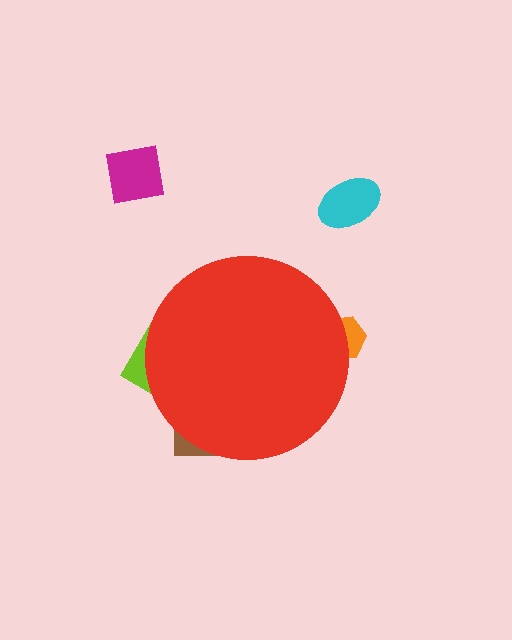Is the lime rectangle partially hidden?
Yes, the lime rectangle is partially hidden behind the red circle.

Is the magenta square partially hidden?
No, the magenta square is fully visible.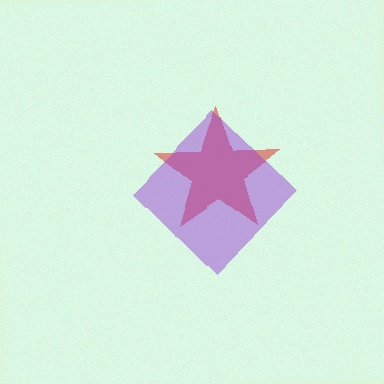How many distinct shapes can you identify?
There are 2 distinct shapes: a red star, a purple diamond.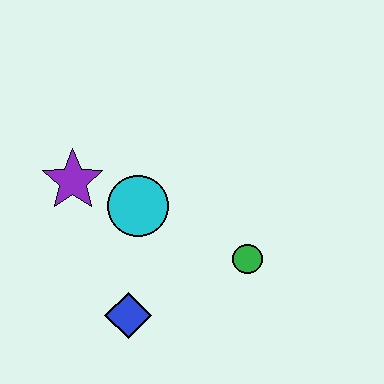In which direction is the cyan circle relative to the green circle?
The cyan circle is to the left of the green circle.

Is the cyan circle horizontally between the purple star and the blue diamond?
No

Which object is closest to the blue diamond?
The cyan circle is closest to the blue diamond.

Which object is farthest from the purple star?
The green circle is farthest from the purple star.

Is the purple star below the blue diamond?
No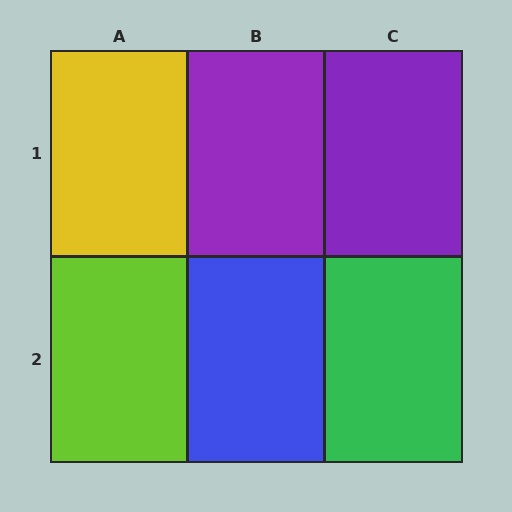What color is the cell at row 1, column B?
Purple.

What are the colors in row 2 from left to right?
Lime, blue, green.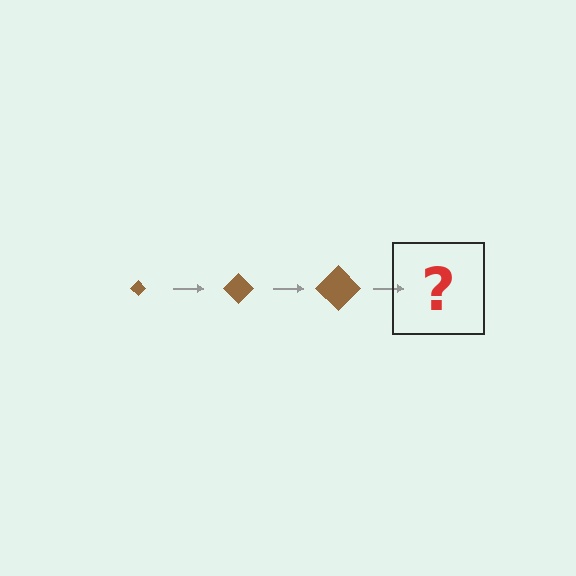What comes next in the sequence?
The next element should be a brown diamond, larger than the previous one.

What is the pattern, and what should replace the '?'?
The pattern is that the diamond gets progressively larger each step. The '?' should be a brown diamond, larger than the previous one.